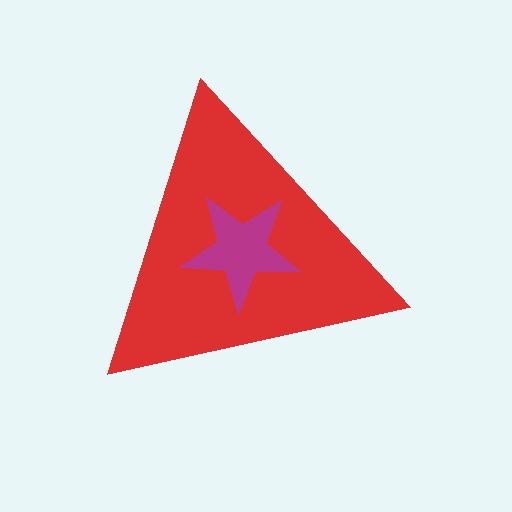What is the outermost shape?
The red triangle.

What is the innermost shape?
The magenta star.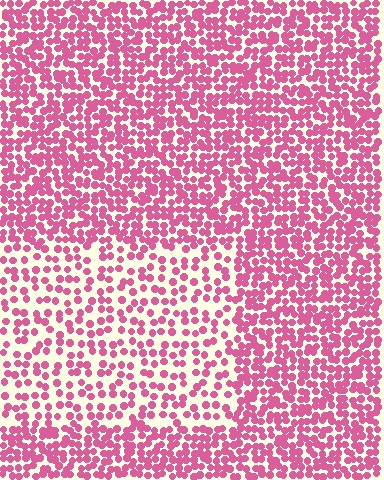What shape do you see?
I see a rectangle.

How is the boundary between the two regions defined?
The boundary is defined by a change in element density (approximately 1.9x ratio). All elements are the same color, size, and shape.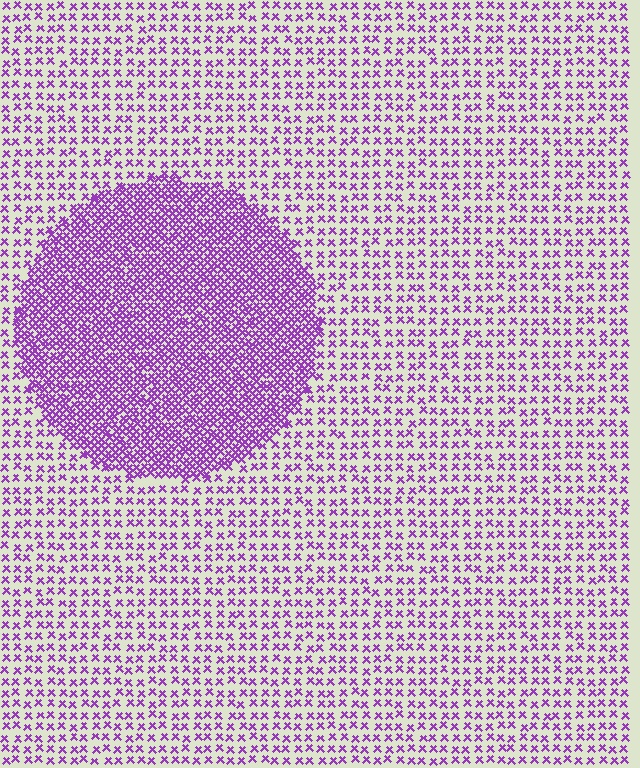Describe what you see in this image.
The image contains small purple elements arranged at two different densities. A circle-shaped region is visible where the elements are more densely packed than the surrounding area.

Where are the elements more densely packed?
The elements are more densely packed inside the circle boundary.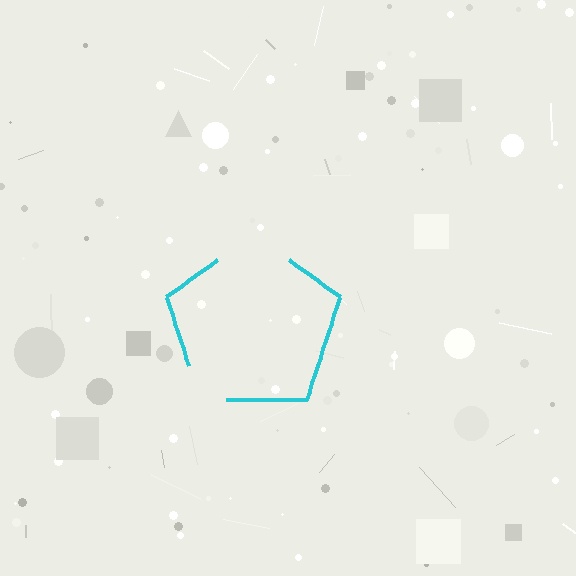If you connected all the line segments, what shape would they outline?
They would outline a pentagon.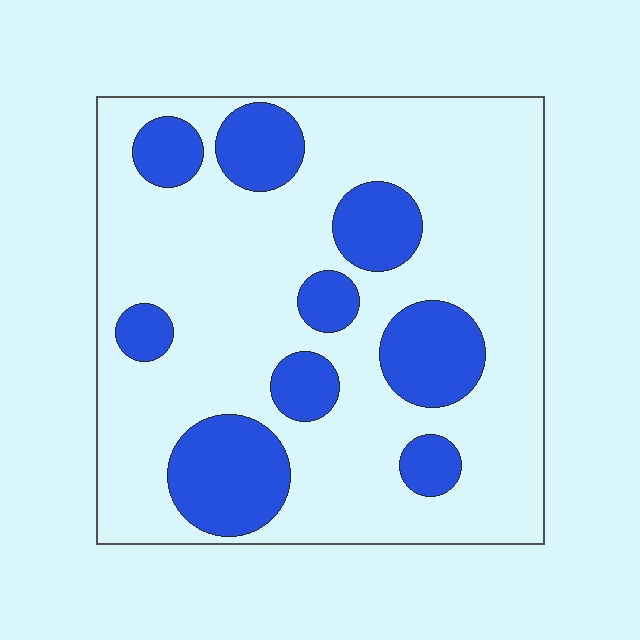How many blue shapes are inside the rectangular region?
9.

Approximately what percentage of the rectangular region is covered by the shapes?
Approximately 25%.